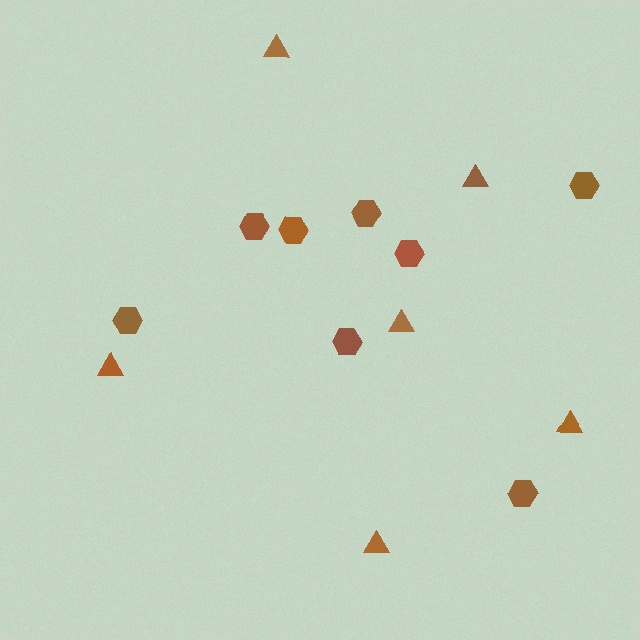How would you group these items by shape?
There are 2 groups: one group of triangles (6) and one group of hexagons (8).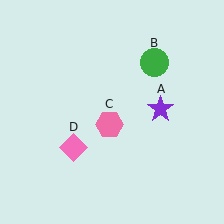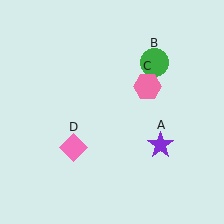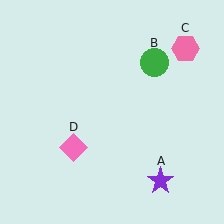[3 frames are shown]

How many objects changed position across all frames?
2 objects changed position: purple star (object A), pink hexagon (object C).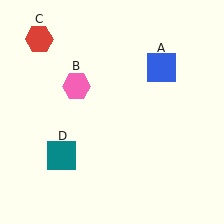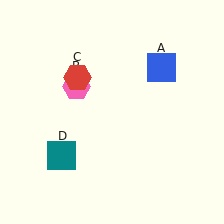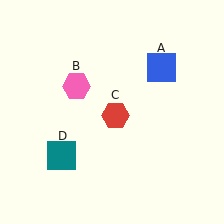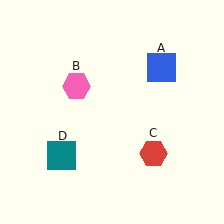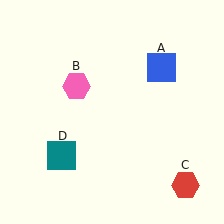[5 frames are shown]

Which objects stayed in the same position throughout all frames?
Blue square (object A) and pink hexagon (object B) and teal square (object D) remained stationary.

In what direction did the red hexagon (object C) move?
The red hexagon (object C) moved down and to the right.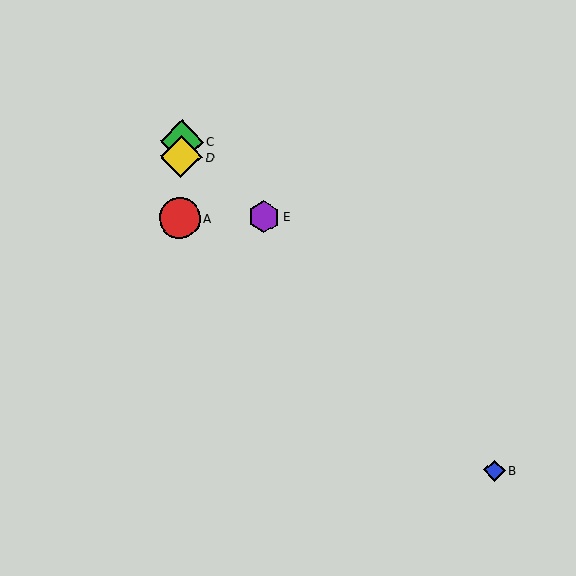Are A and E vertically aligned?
No, A is at x≈180 and E is at x≈264.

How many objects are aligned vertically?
3 objects (A, C, D) are aligned vertically.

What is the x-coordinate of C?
Object C is at x≈182.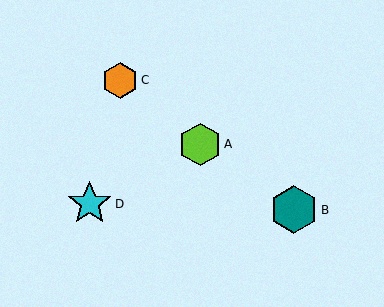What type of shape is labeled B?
Shape B is a teal hexagon.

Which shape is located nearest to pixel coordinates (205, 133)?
The lime hexagon (labeled A) at (200, 144) is nearest to that location.